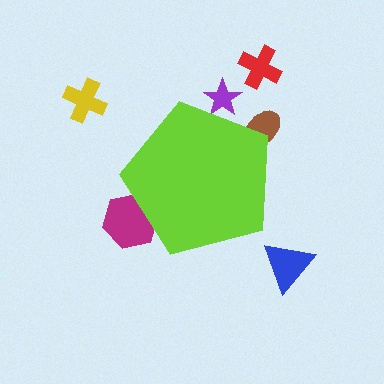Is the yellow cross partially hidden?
No, the yellow cross is fully visible.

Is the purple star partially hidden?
Yes, the purple star is partially hidden behind the lime pentagon.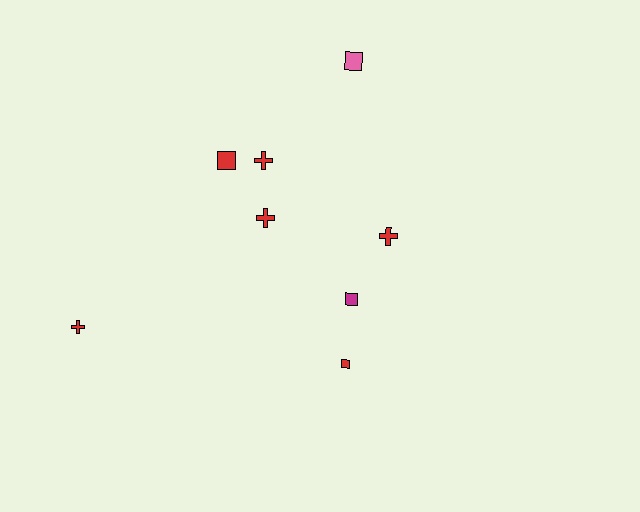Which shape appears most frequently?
Square, with 4 objects.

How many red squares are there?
There are 2 red squares.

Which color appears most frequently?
Red, with 6 objects.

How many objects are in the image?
There are 8 objects.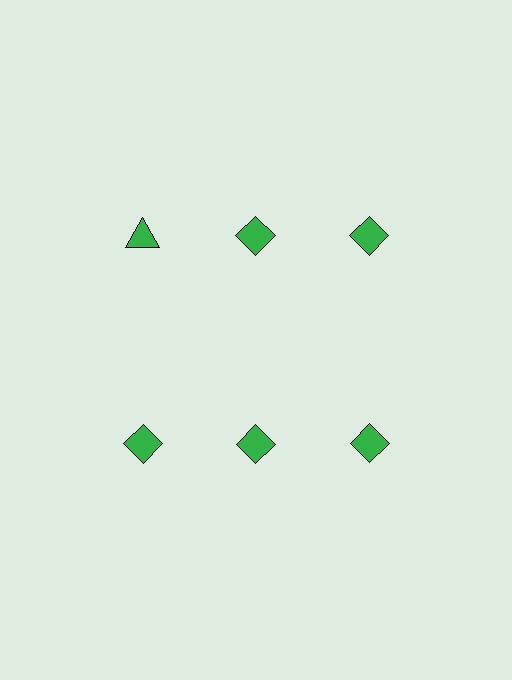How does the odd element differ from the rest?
It has a different shape: triangle instead of diamond.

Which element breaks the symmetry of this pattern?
The green triangle in the top row, leftmost column breaks the symmetry. All other shapes are green diamonds.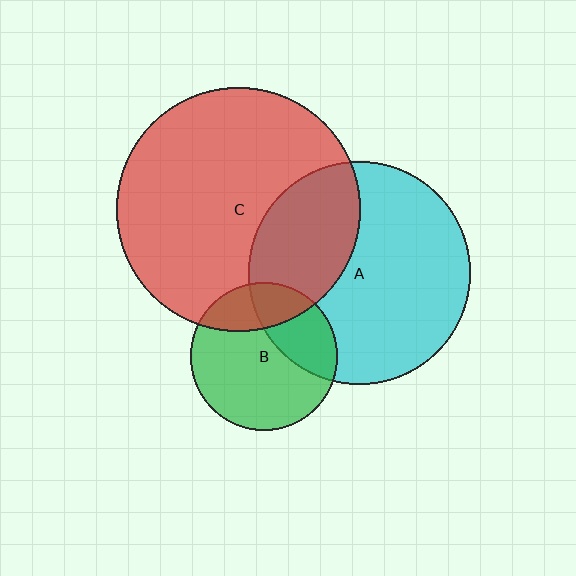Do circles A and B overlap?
Yes.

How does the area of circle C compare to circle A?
Approximately 1.2 times.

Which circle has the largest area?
Circle C (red).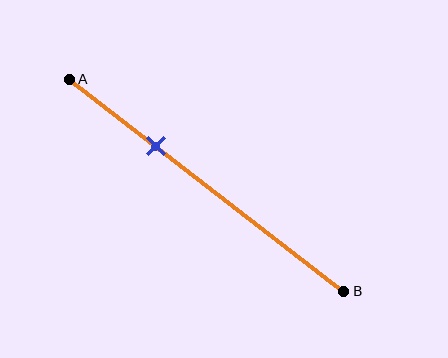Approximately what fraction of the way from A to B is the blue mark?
The blue mark is approximately 30% of the way from A to B.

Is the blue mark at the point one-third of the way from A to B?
Yes, the mark is approximately at the one-third point.